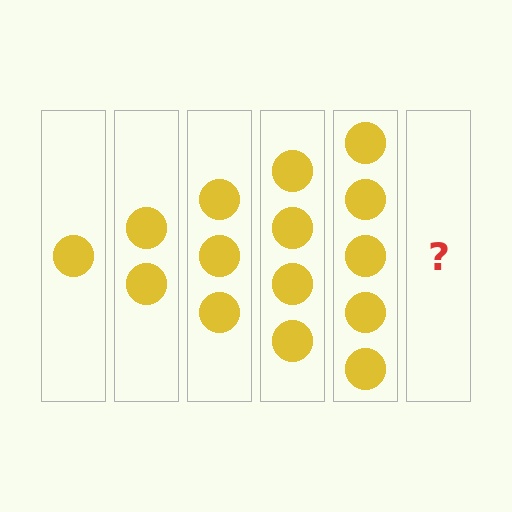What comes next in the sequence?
The next element should be 6 circles.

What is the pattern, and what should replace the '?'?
The pattern is that each step adds one more circle. The '?' should be 6 circles.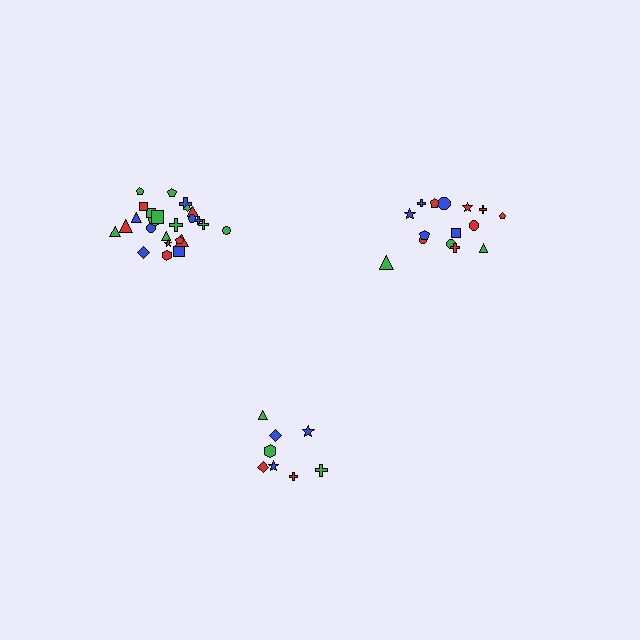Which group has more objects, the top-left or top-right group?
The top-left group.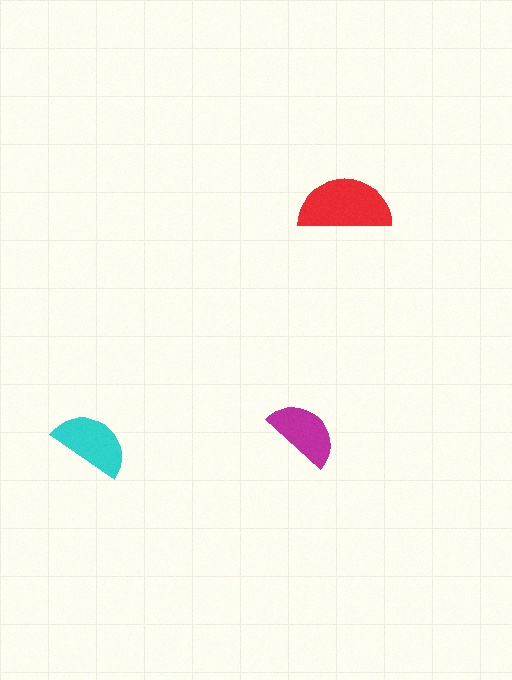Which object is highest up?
The red semicircle is topmost.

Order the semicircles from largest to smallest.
the red one, the cyan one, the magenta one.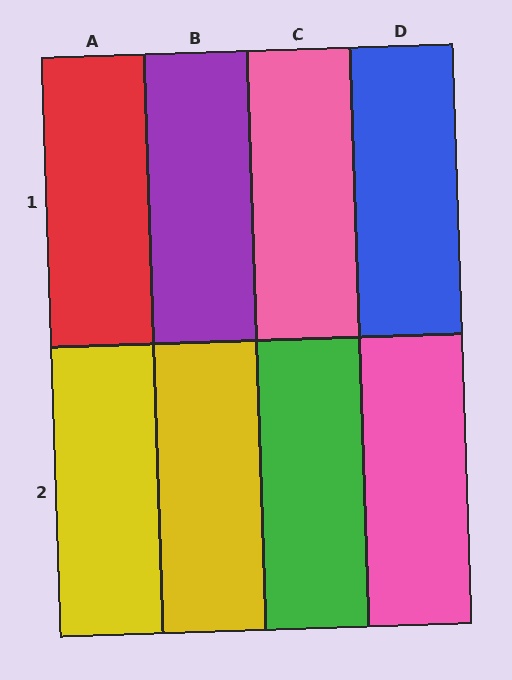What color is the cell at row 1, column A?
Red.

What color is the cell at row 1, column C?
Pink.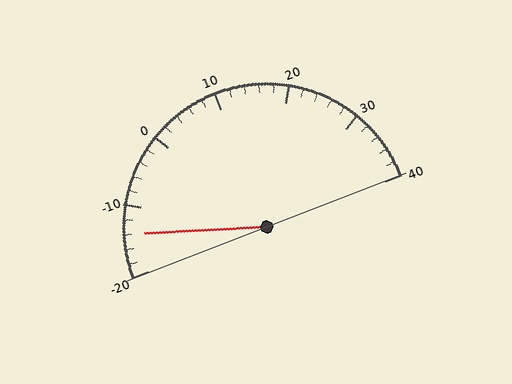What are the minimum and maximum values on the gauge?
The gauge ranges from -20 to 40.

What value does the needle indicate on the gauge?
The needle indicates approximately -14.